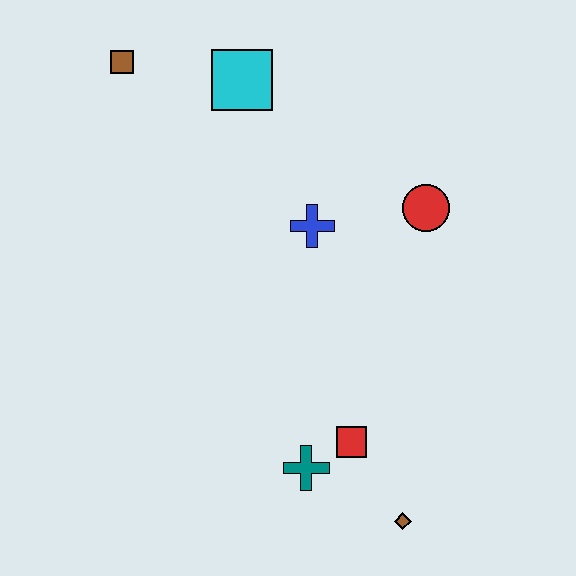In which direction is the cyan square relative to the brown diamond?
The cyan square is above the brown diamond.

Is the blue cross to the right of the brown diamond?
No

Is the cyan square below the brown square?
Yes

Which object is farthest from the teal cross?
The brown square is farthest from the teal cross.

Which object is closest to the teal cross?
The red square is closest to the teal cross.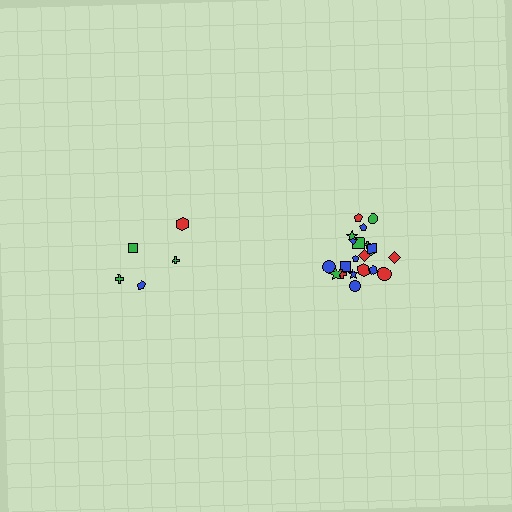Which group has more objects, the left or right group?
The right group.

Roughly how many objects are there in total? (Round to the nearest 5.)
Roughly 25 objects in total.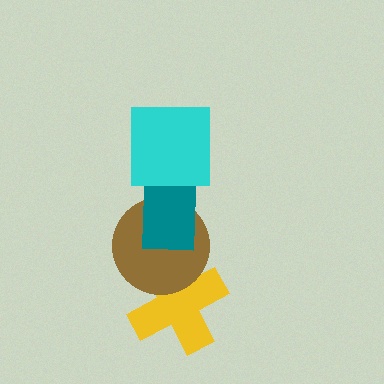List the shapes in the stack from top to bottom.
From top to bottom: the cyan square, the teal rectangle, the brown circle, the yellow cross.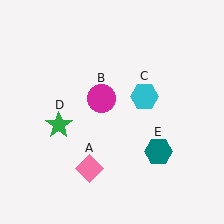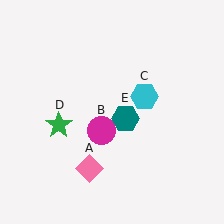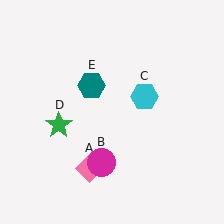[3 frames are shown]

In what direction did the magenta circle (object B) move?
The magenta circle (object B) moved down.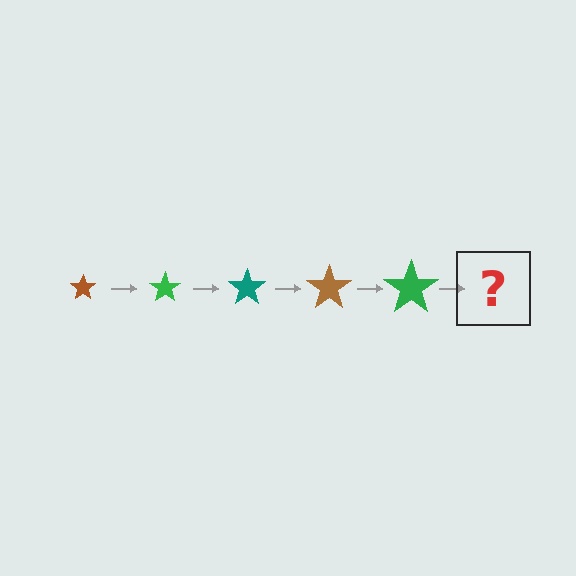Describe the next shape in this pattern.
It should be a teal star, larger than the previous one.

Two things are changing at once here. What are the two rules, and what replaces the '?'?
The two rules are that the star grows larger each step and the color cycles through brown, green, and teal. The '?' should be a teal star, larger than the previous one.